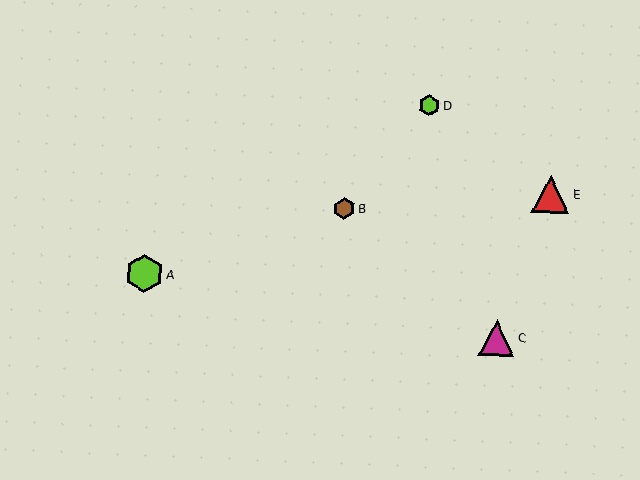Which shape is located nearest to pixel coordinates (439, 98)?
The lime hexagon (labeled D) at (429, 105) is nearest to that location.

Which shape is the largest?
The red triangle (labeled E) is the largest.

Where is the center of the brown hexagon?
The center of the brown hexagon is at (344, 208).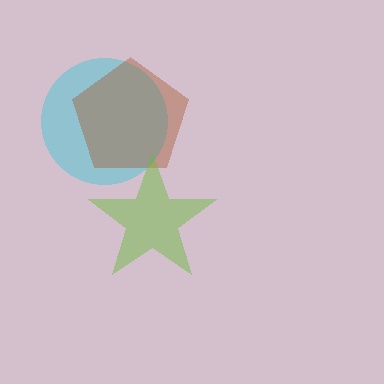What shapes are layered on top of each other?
The layered shapes are: a cyan circle, a brown pentagon, a lime star.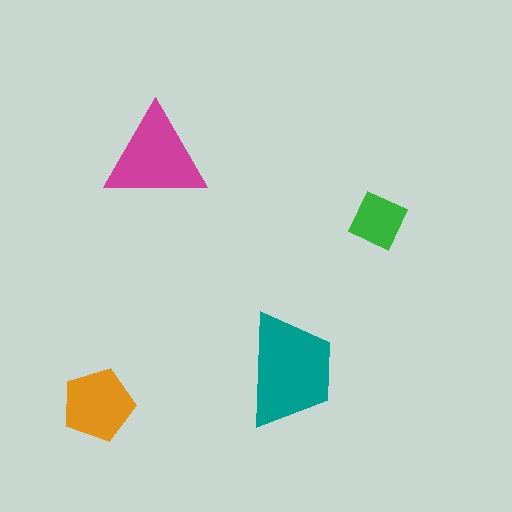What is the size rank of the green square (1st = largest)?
4th.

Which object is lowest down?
The orange pentagon is bottommost.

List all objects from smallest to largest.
The green square, the orange pentagon, the magenta triangle, the teal trapezoid.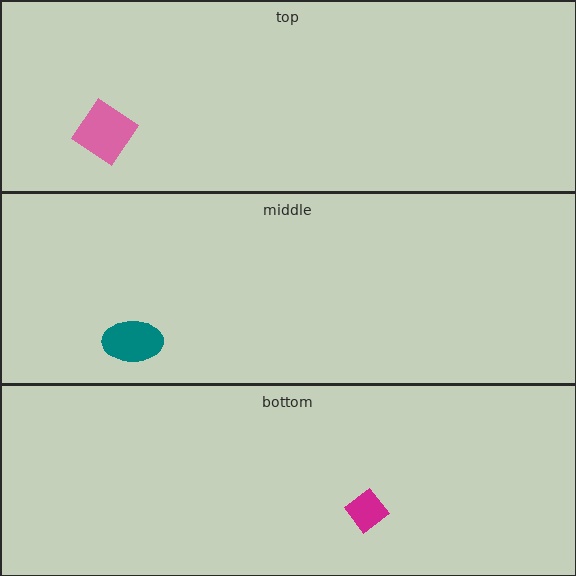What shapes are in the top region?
The pink diamond.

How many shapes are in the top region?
1.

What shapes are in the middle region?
The teal ellipse.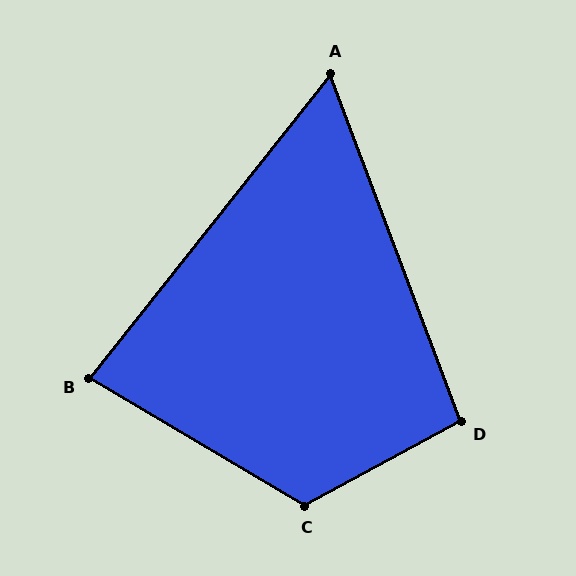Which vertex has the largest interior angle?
C, at approximately 121 degrees.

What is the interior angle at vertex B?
Approximately 82 degrees (acute).